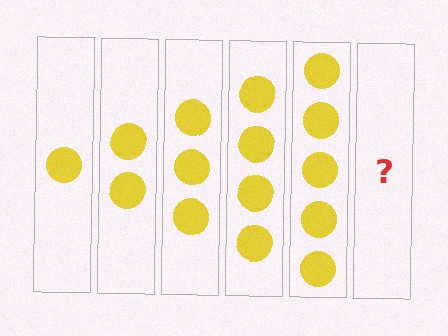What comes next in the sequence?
The next element should be 6 circles.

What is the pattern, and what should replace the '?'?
The pattern is that each step adds one more circle. The '?' should be 6 circles.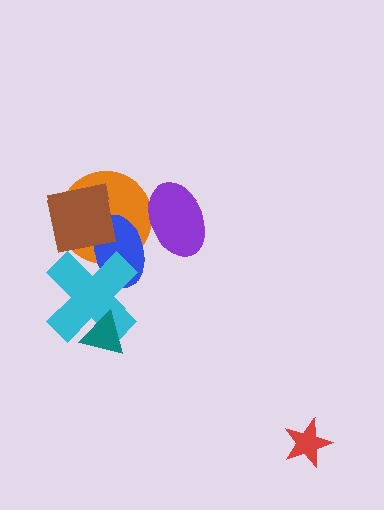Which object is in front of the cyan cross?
The teal triangle is in front of the cyan cross.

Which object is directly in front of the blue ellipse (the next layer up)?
The brown square is directly in front of the blue ellipse.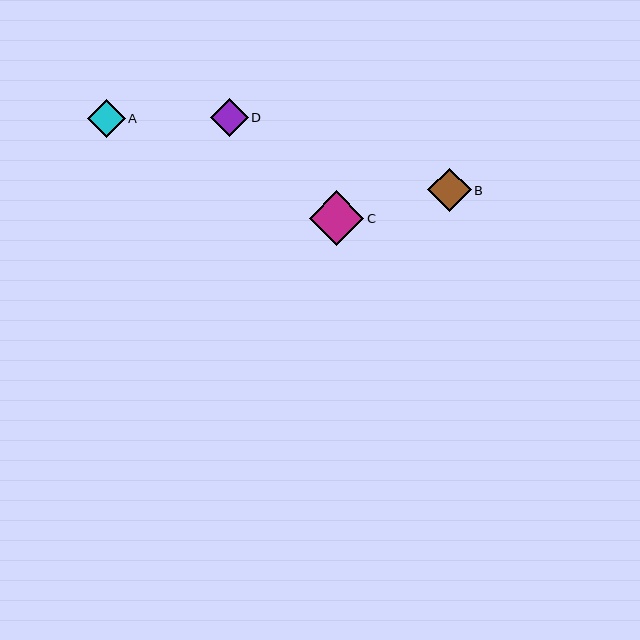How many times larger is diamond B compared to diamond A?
Diamond B is approximately 1.1 times the size of diamond A.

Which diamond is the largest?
Diamond C is the largest with a size of approximately 54 pixels.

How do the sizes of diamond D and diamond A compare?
Diamond D and diamond A are approximately the same size.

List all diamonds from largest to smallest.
From largest to smallest: C, B, D, A.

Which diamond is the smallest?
Diamond A is the smallest with a size of approximately 38 pixels.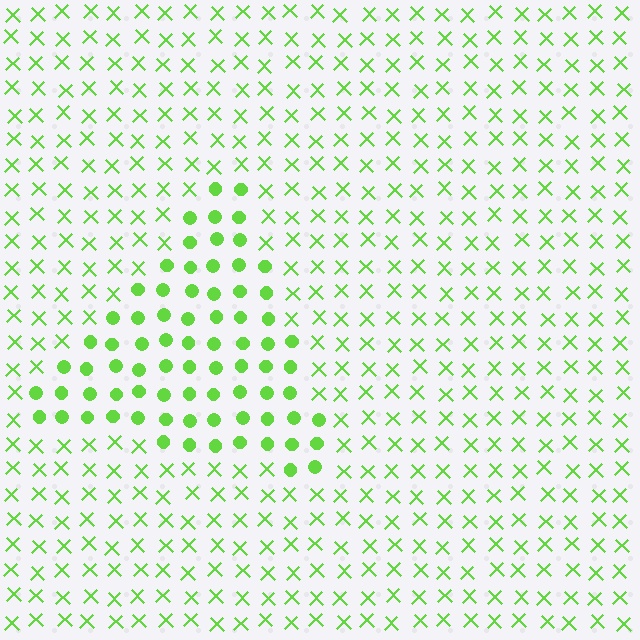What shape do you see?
I see a triangle.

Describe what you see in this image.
The image is filled with small lime elements arranged in a uniform grid. A triangle-shaped region contains circles, while the surrounding area contains X marks. The boundary is defined purely by the change in element shape.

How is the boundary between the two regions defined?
The boundary is defined by a change in element shape: circles inside vs. X marks outside. All elements share the same color and spacing.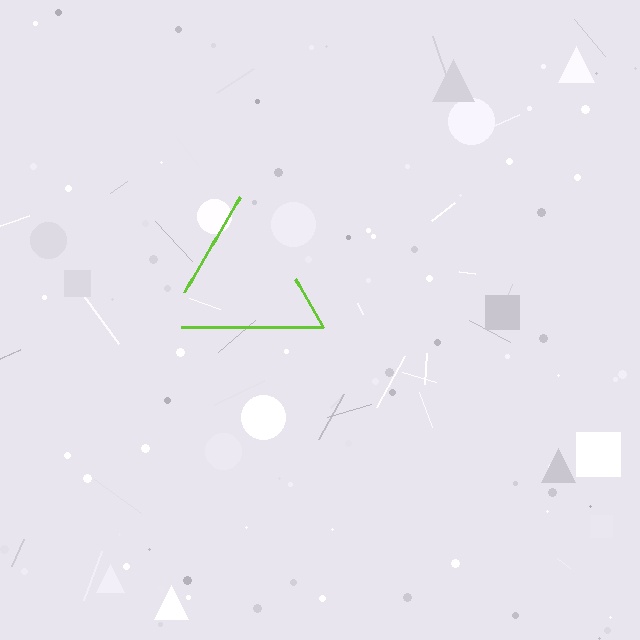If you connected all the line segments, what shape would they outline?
They would outline a triangle.